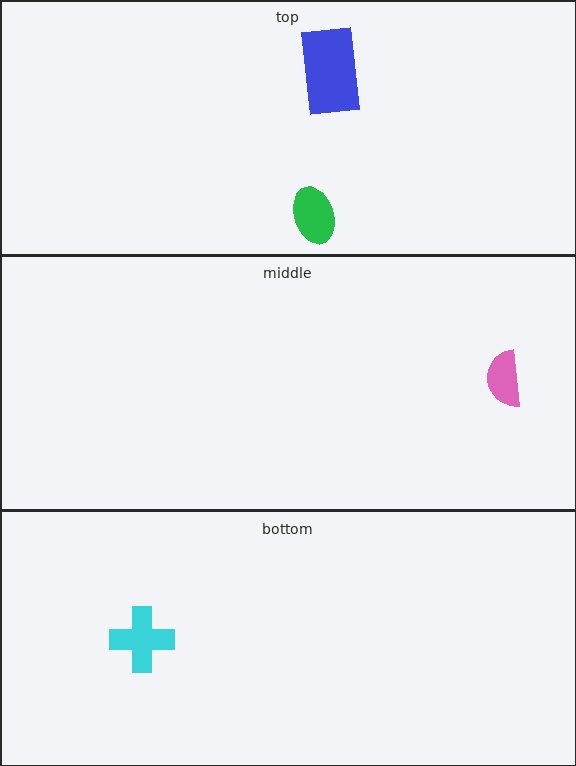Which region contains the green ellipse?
The top region.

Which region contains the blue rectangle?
The top region.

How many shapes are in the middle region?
1.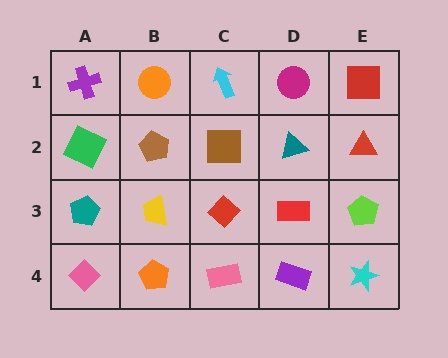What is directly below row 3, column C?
A pink rectangle.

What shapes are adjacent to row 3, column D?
A teal triangle (row 2, column D), a purple rectangle (row 4, column D), a red diamond (row 3, column C), a lime pentagon (row 3, column E).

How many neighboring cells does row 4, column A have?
2.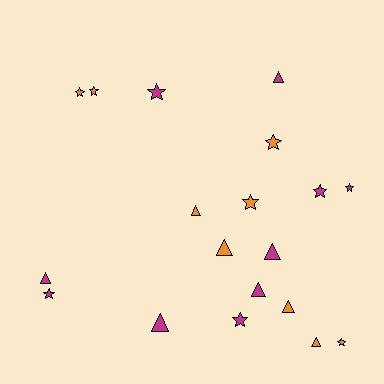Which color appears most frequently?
Magenta, with 10 objects.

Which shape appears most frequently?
Star, with 10 objects.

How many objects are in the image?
There are 19 objects.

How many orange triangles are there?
There are 4 orange triangles.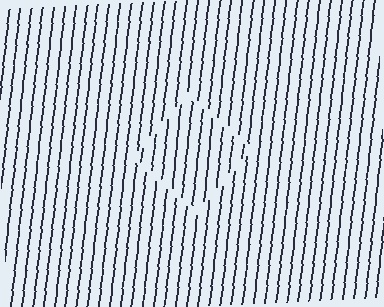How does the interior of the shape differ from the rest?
The interior of the shape contains the same grating, shifted by half a period — the contour is defined by the phase discontinuity where line-ends from the inner and outer gratings abut.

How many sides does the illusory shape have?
4 sides — the line-ends trace a square.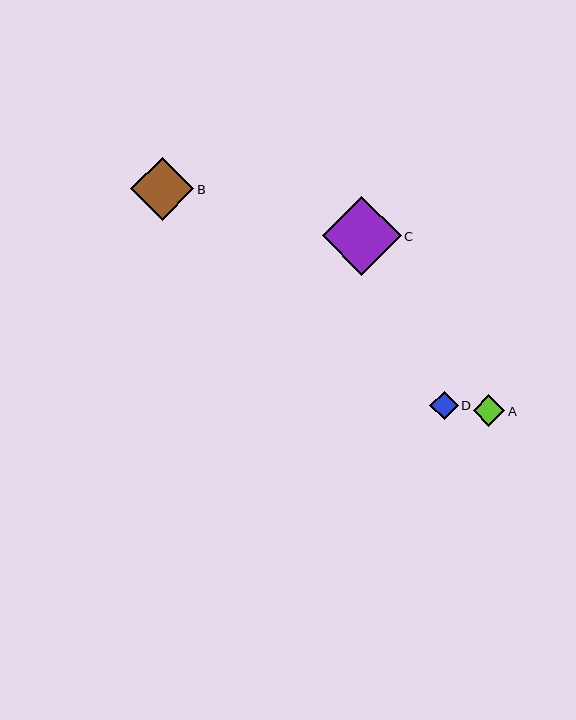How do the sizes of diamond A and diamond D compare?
Diamond A and diamond D are approximately the same size.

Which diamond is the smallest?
Diamond D is the smallest with a size of approximately 29 pixels.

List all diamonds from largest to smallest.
From largest to smallest: C, B, A, D.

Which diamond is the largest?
Diamond C is the largest with a size of approximately 79 pixels.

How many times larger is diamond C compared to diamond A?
Diamond C is approximately 2.5 times the size of diamond A.